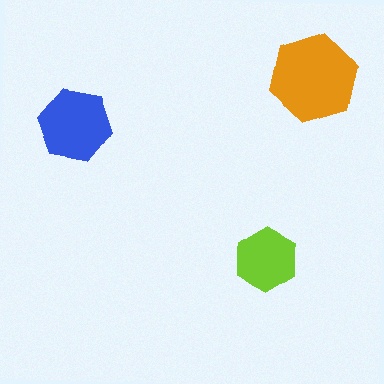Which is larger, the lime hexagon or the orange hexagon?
The orange one.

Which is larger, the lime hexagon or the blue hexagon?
The blue one.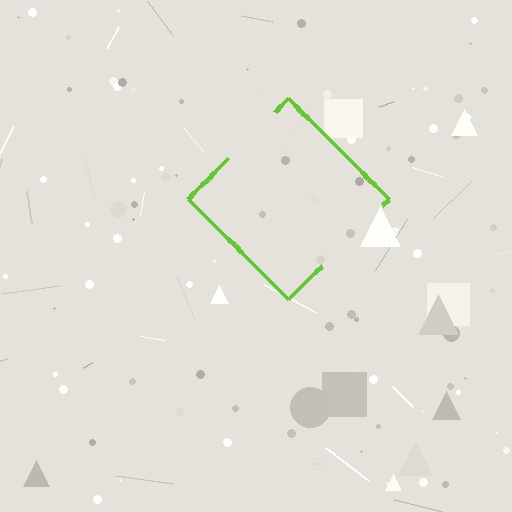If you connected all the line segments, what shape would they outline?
They would outline a diamond.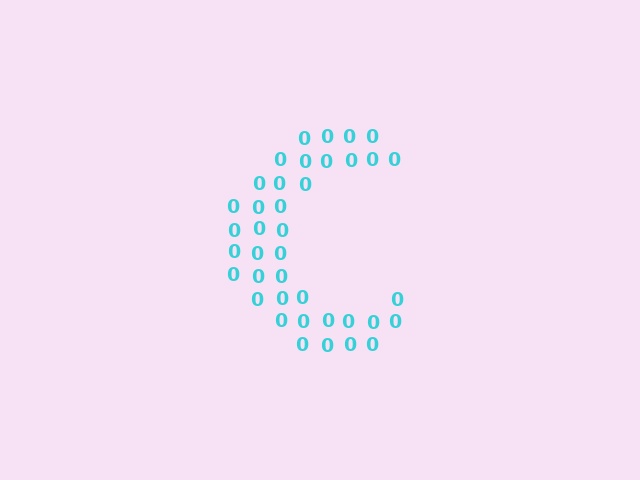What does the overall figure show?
The overall figure shows the letter C.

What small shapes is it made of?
It is made of small digit 0's.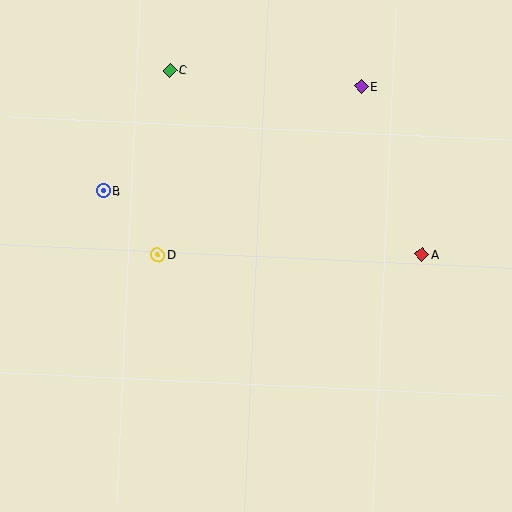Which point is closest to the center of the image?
Point D at (158, 254) is closest to the center.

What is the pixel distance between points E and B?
The distance between E and B is 278 pixels.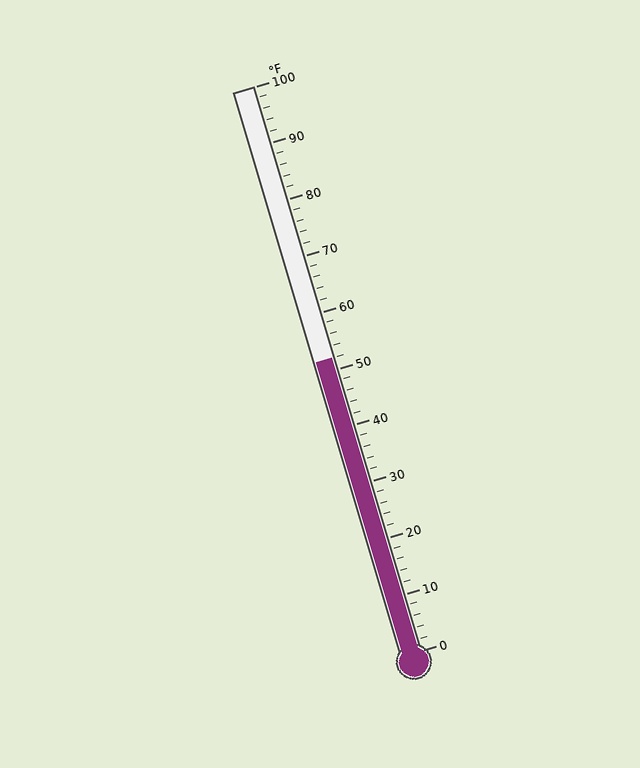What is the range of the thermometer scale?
The thermometer scale ranges from 0°F to 100°F.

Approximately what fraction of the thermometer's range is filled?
The thermometer is filled to approximately 50% of its range.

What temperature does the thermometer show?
The thermometer shows approximately 52°F.